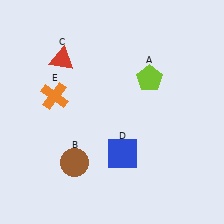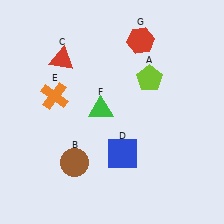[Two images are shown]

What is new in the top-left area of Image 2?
A green triangle (F) was added in the top-left area of Image 2.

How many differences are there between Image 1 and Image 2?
There are 2 differences between the two images.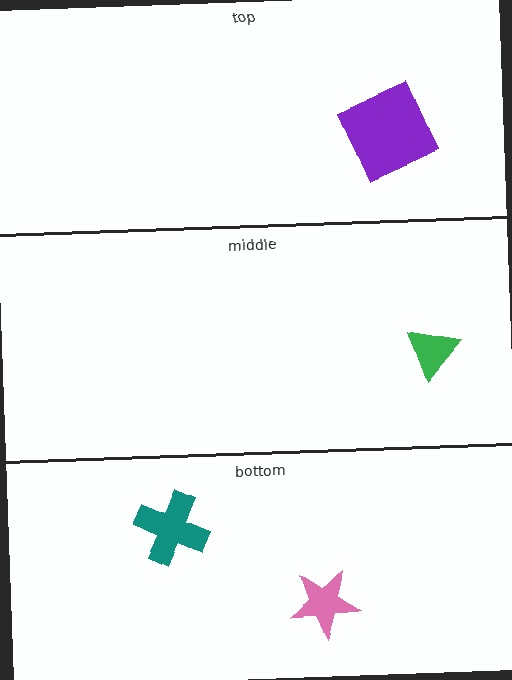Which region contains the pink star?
The bottom region.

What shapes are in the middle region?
The green triangle.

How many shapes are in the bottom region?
2.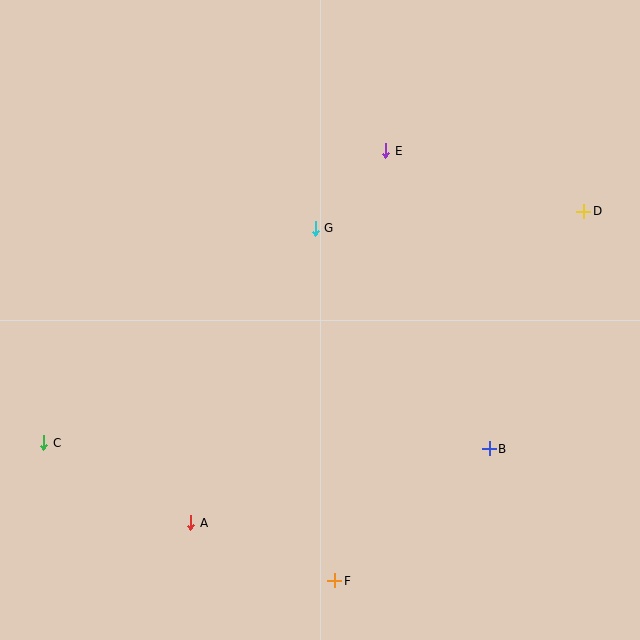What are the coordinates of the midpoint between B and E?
The midpoint between B and E is at (438, 300).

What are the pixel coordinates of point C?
Point C is at (44, 443).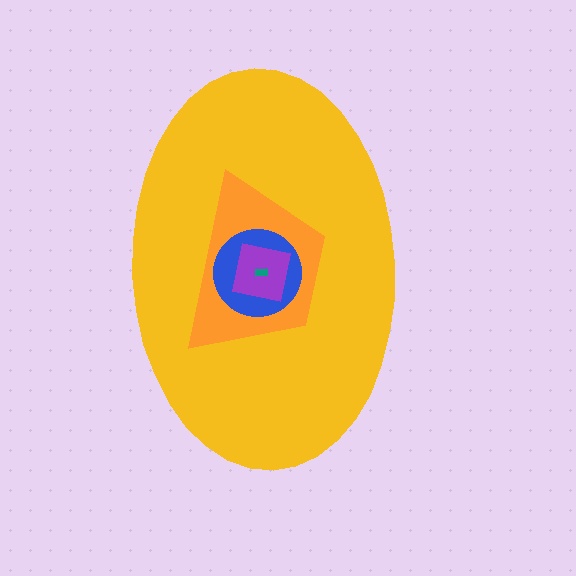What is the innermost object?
The teal rectangle.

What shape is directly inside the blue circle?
The purple square.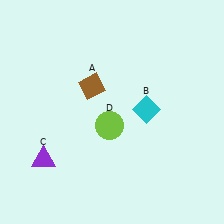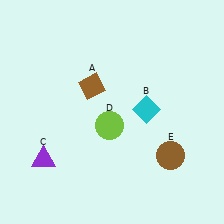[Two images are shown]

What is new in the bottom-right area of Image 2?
A brown circle (E) was added in the bottom-right area of Image 2.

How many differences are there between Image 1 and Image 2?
There is 1 difference between the two images.